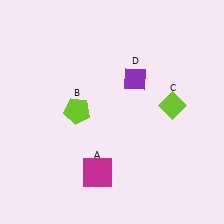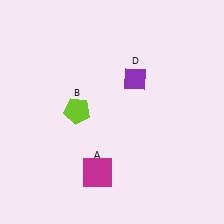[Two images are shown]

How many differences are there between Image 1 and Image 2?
There is 1 difference between the two images.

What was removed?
The lime diamond (C) was removed in Image 2.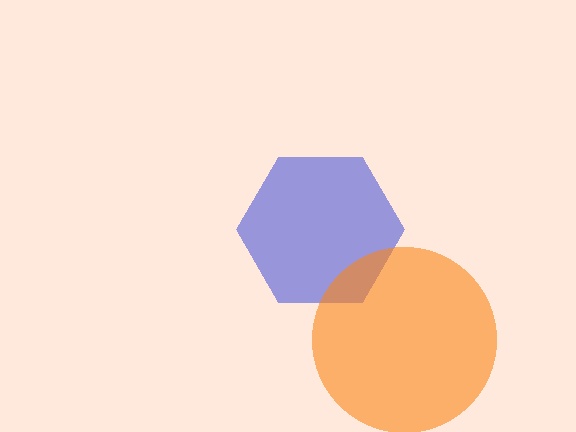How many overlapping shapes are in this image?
There are 2 overlapping shapes in the image.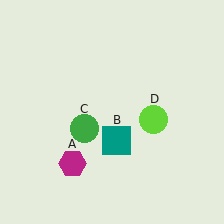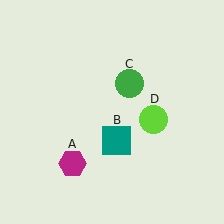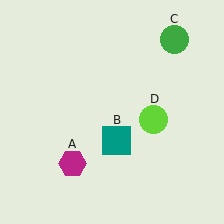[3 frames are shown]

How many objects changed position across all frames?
1 object changed position: green circle (object C).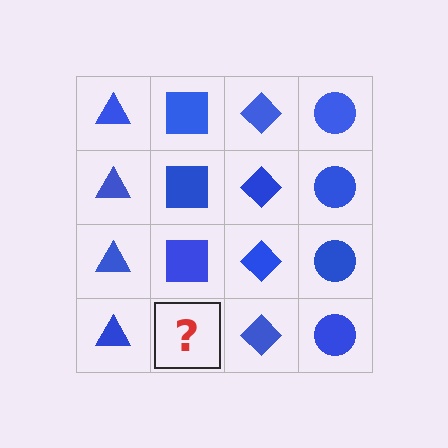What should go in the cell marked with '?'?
The missing cell should contain a blue square.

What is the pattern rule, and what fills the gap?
The rule is that each column has a consistent shape. The gap should be filled with a blue square.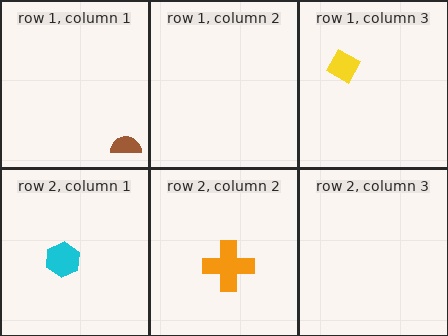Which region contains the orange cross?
The row 2, column 2 region.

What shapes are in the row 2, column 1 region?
The cyan hexagon.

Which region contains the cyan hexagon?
The row 2, column 1 region.